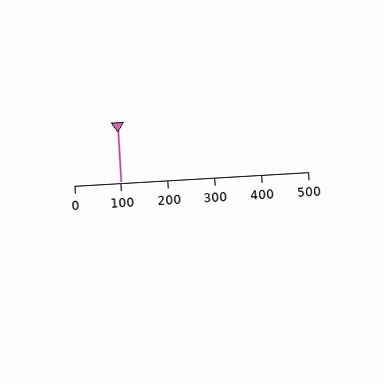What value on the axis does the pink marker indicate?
The marker indicates approximately 100.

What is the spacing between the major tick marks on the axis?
The major ticks are spaced 100 apart.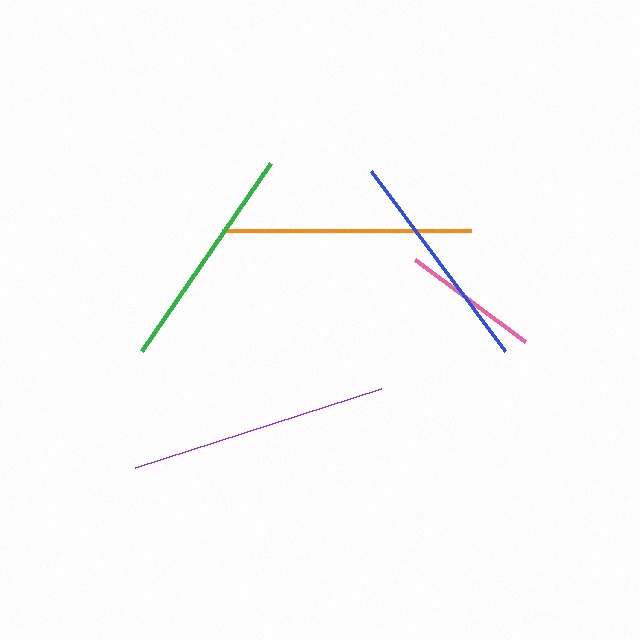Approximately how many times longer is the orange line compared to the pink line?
The orange line is approximately 1.8 times the length of the pink line.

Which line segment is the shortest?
The pink line is the shortest at approximately 137 pixels.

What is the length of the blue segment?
The blue segment is approximately 224 pixels long.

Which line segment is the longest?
The purple line is the longest at approximately 258 pixels.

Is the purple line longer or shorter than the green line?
The purple line is longer than the green line.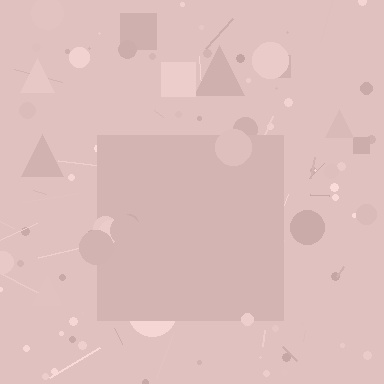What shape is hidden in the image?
A square is hidden in the image.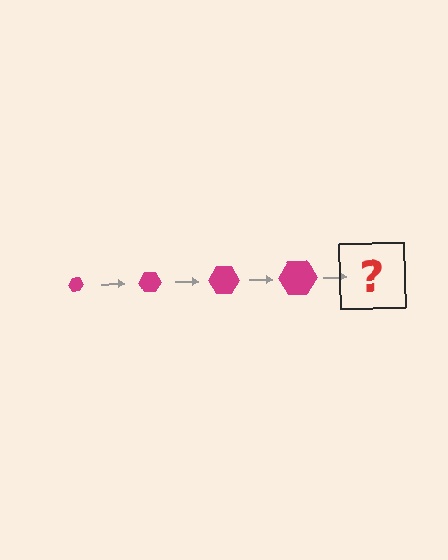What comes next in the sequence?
The next element should be a magenta hexagon, larger than the previous one.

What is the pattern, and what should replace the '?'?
The pattern is that the hexagon gets progressively larger each step. The '?' should be a magenta hexagon, larger than the previous one.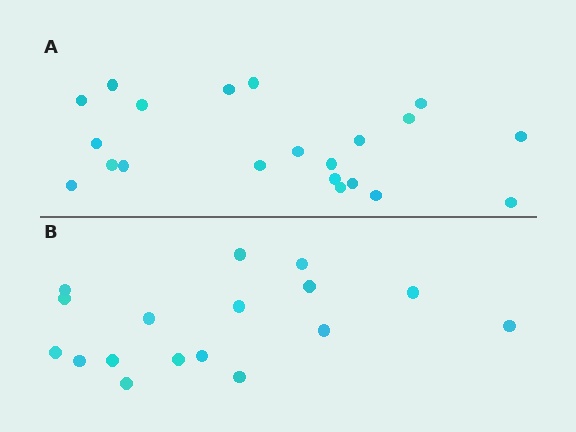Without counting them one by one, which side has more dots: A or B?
Region A (the top region) has more dots.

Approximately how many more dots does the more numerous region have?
Region A has about 4 more dots than region B.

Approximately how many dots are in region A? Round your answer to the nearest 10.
About 20 dots. (The exact count is 21, which rounds to 20.)